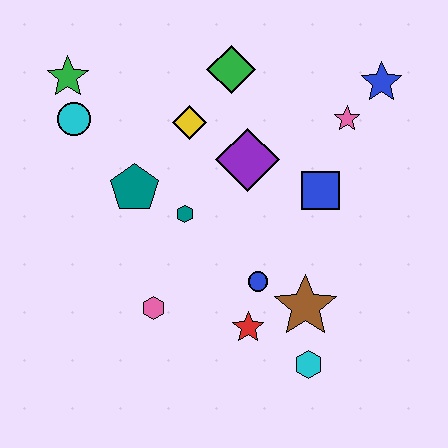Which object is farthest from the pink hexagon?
The blue star is farthest from the pink hexagon.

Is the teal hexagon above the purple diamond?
No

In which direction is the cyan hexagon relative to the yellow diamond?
The cyan hexagon is below the yellow diamond.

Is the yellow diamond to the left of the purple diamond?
Yes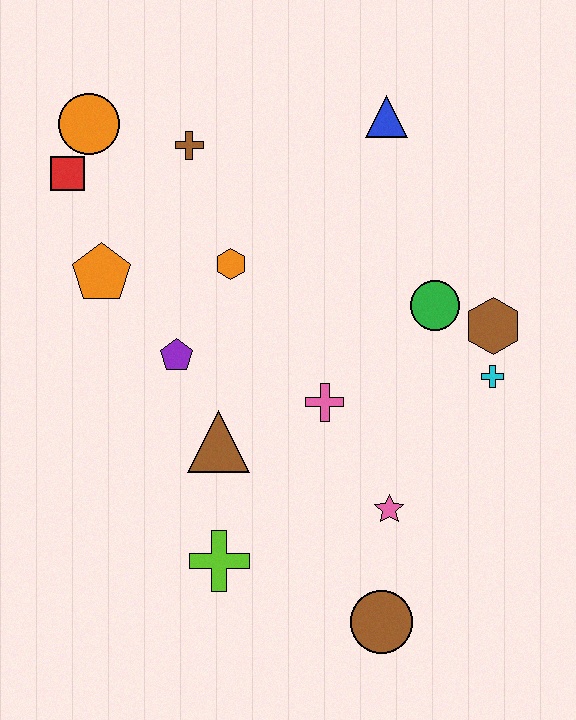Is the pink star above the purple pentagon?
No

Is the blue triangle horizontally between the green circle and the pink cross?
Yes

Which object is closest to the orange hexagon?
The purple pentagon is closest to the orange hexagon.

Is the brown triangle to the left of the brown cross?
No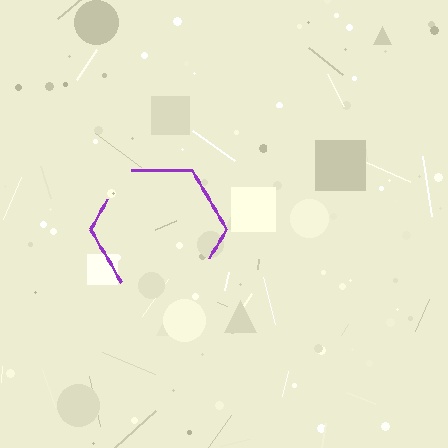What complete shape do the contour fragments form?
The contour fragments form a hexagon.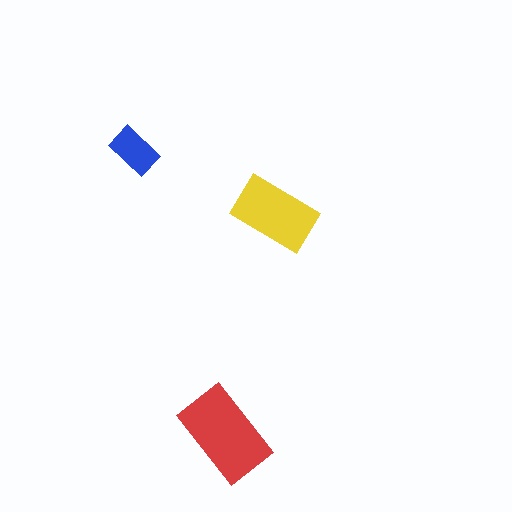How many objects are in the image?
There are 3 objects in the image.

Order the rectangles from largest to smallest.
the red one, the yellow one, the blue one.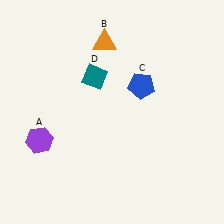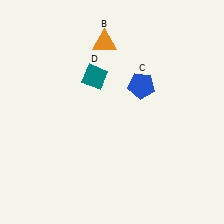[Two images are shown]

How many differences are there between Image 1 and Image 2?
There is 1 difference between the two images.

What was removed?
The purple hexagon (A) was removed in Image 2.